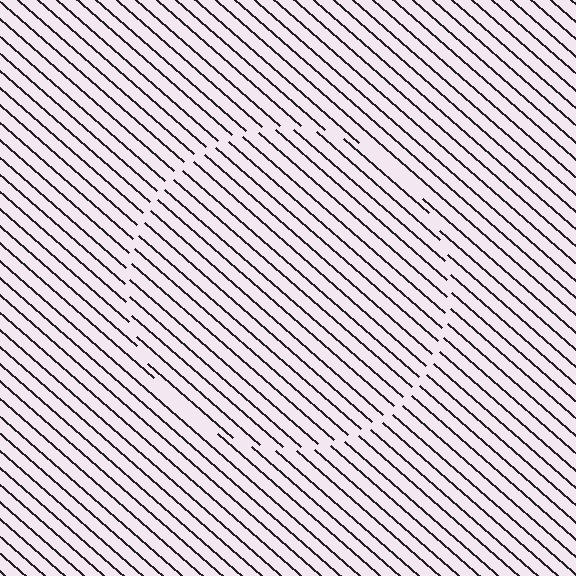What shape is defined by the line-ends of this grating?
An illusory circle. The interior of the shape contains the same grating, shifted by half a period — the contour is defined by the phase discontinuity where line-ends from the inner and outer gratings abut.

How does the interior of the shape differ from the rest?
The interior of the shape contains the same grating, shifted by half a period — the contour is defined by the phase discontinuity where line-ends from the inner and outer gratings abut.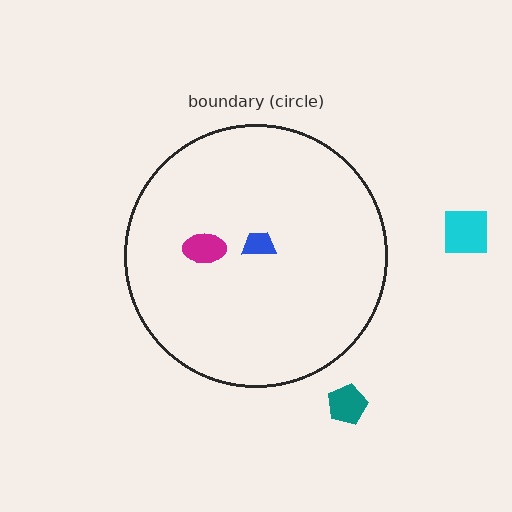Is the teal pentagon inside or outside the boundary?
Outside.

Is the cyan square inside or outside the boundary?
Outside.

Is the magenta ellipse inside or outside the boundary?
Inside.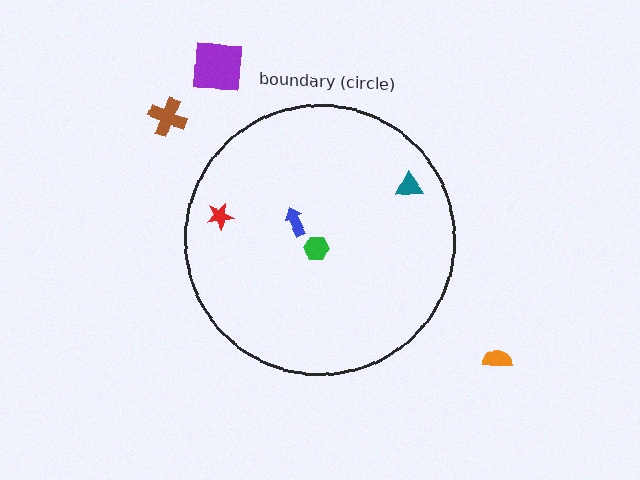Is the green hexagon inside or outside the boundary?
Inside.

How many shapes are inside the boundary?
4 inside, 3 outside.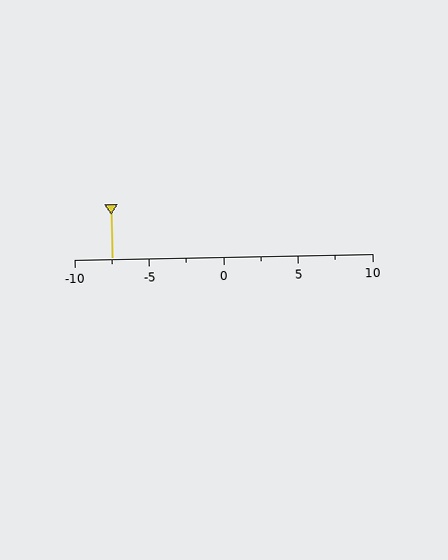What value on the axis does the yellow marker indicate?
The marker indicates approximately -7.5.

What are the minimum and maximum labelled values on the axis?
The axis runs from -10 to 10.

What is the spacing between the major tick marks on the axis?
The major ticks are spaced 5 apart.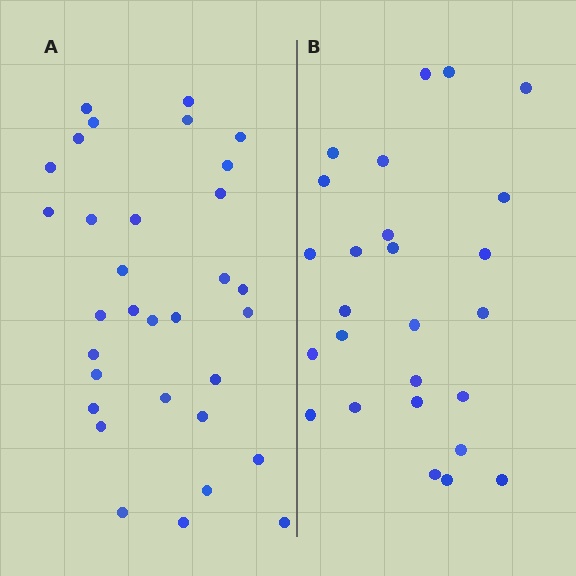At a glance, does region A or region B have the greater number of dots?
Region A (the left region) has more dots.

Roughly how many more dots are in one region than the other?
Region A has about 6 more dots than region B.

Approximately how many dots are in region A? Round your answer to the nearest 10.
About 30 dots. (The exact count is 32, which rounds to 30.)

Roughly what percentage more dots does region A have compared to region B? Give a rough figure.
About 25% more.